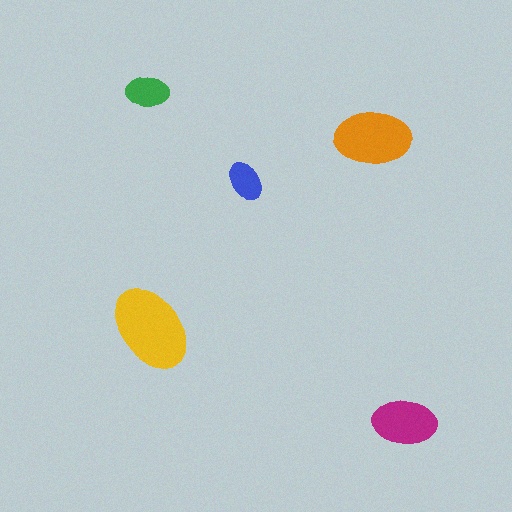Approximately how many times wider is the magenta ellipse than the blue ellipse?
About 1.5 times wider.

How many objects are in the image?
There are 5 objects in the image.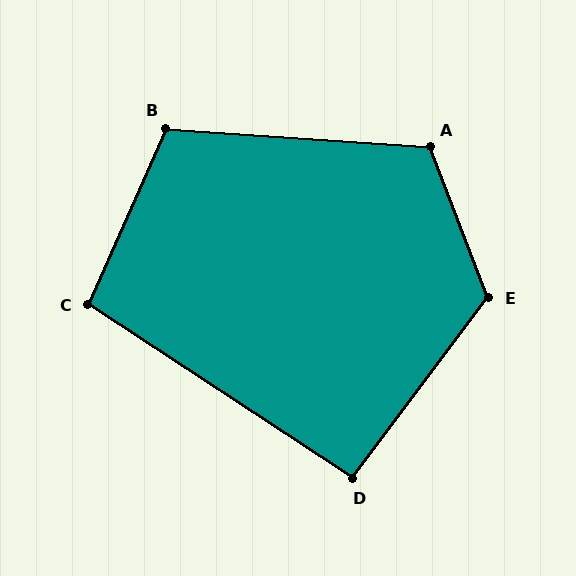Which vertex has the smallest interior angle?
D, at approximately 94 degrees.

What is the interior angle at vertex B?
Approximately 110 degrees (obtuse).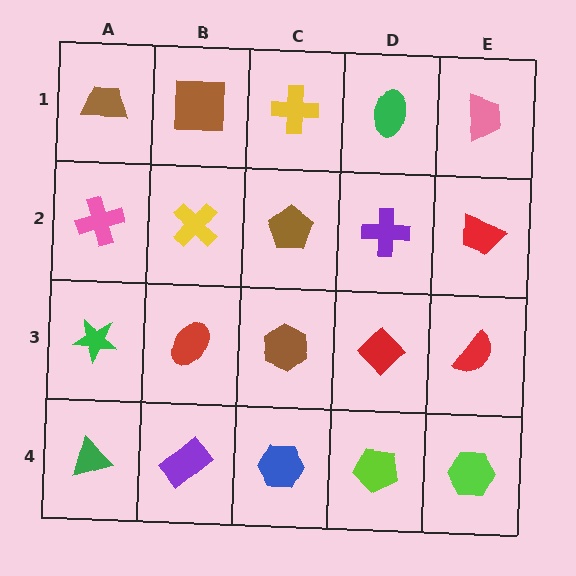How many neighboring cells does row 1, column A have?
2.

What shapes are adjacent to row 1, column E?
A red trapezoid (row 2, column E), a green ellipse (row 1, column D).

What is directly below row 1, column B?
A yellow cross.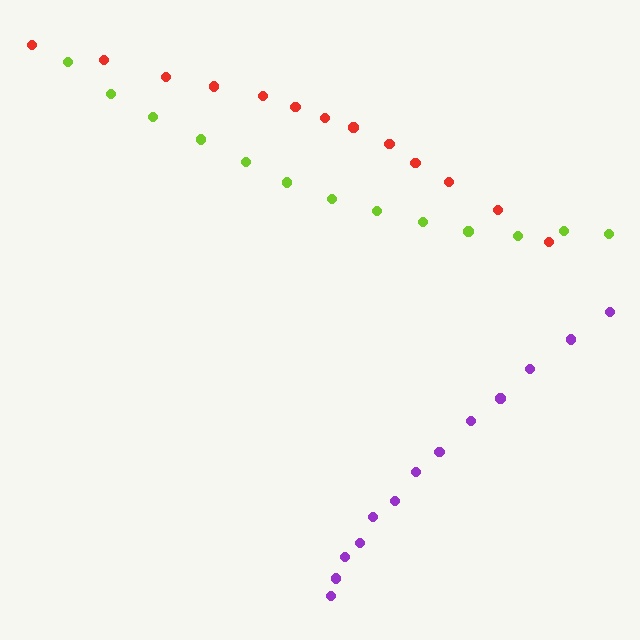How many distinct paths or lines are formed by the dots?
There are 3 distinct paths.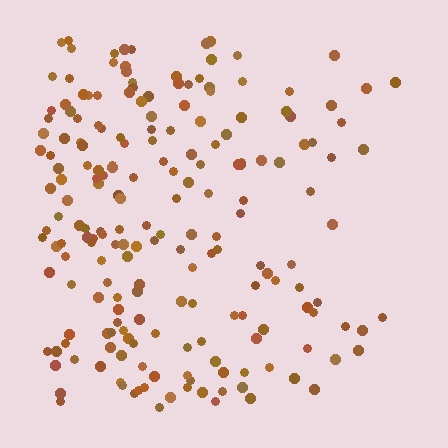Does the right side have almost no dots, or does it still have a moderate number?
Still a moderate number, just noticeably fewer than the left.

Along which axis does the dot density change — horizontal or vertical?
Horizontal.